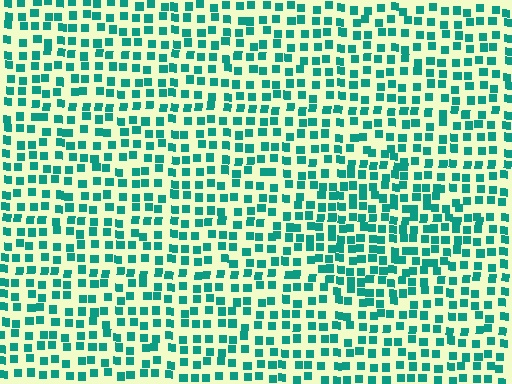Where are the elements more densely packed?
The elements are more densely packed inside the diamond boundary.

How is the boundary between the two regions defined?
The boundary is defined by a change in element density (approximately 1.5x ratio). All elements are the same color, size, and shape.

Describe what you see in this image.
The image contains small teal elements arranged at two different densities. A diamond-shaped region is visible where the elements are more densely packed than the surrounding area.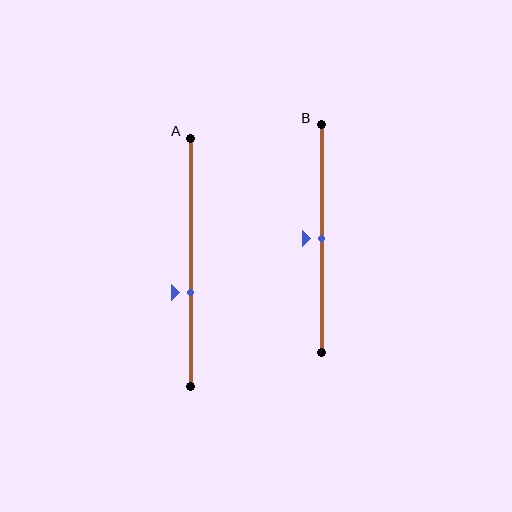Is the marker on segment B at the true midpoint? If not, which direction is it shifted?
Yes, the marker on segment B is at the true midpoint.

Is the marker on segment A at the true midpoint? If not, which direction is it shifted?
No, the marker on segment A is shifted downward by about 12% of the segment length.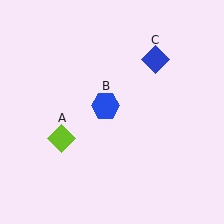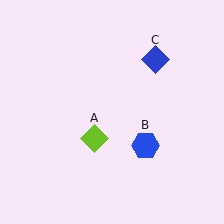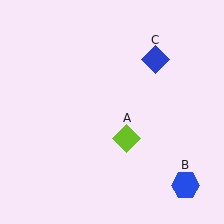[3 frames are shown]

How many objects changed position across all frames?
2 objects changed position: lime diamond (object A), blue hexagon (object B).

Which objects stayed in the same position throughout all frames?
Blue diamond (object C) remained stationary.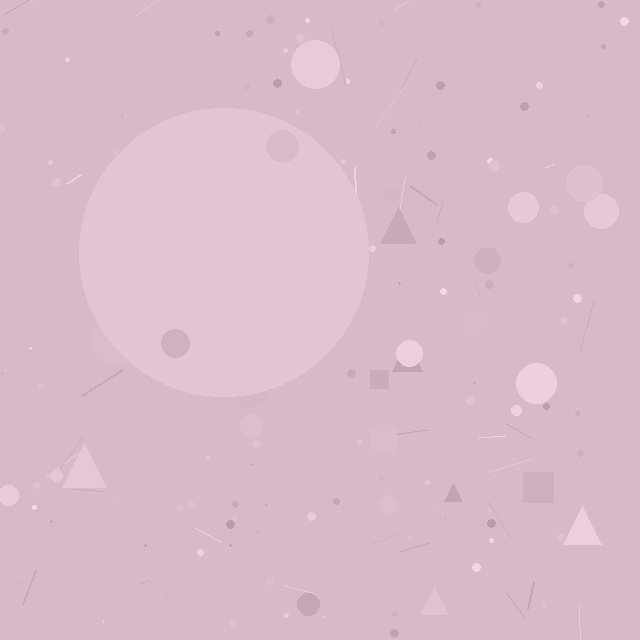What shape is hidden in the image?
A circle is hidden in the image.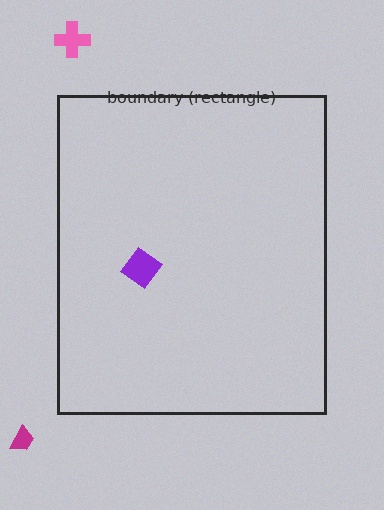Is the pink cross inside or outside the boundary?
Outside.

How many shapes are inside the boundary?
1 inside, 2 outside.